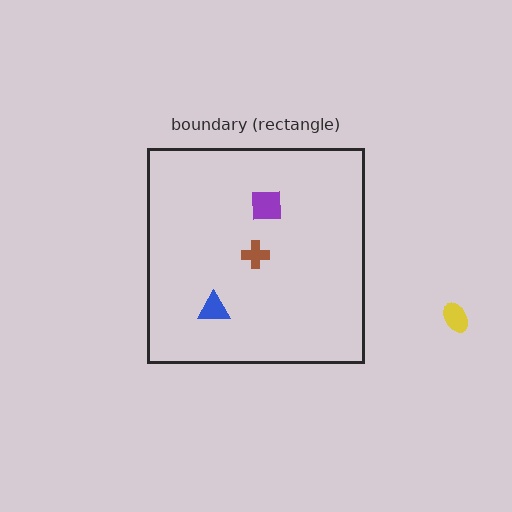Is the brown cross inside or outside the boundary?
Inside.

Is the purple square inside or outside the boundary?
Inside.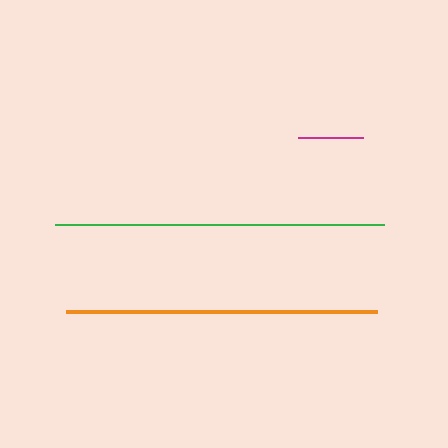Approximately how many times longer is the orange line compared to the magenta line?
The orange line is approximately 4.9 times the length of the magenta line.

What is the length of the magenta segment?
The magenta segment is approximately 64 pixels long.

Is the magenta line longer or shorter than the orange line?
The orange line is longer than the magenta line.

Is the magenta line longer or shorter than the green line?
The green line is longer than the magenta line.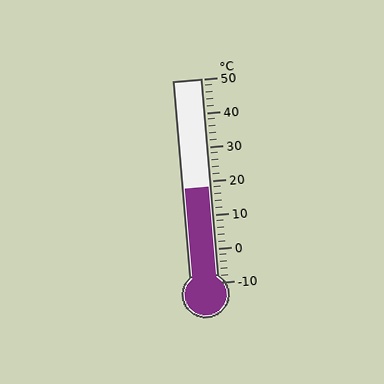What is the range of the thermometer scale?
The thermometer scale ranges from -10°C to 50°C.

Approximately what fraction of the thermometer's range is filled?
The thermometer is filled to approximately 45% of its range.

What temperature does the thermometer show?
The thermometer shows approximately 18°C.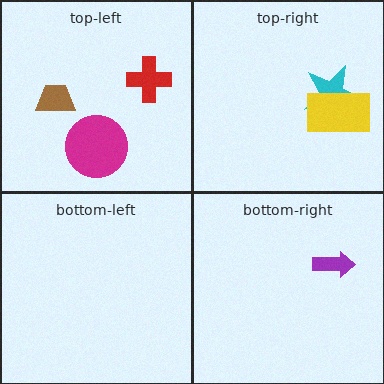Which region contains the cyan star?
The top-right region.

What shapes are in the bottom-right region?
The purple arrow.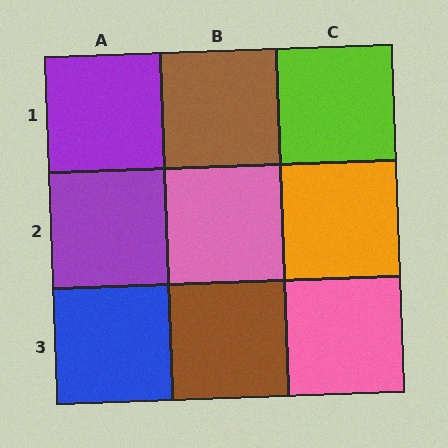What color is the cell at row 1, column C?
Lime.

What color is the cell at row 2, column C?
Orange.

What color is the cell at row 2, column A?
Purple.